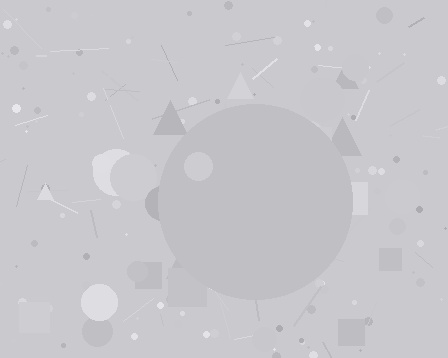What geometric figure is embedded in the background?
A circle is embedded in the background.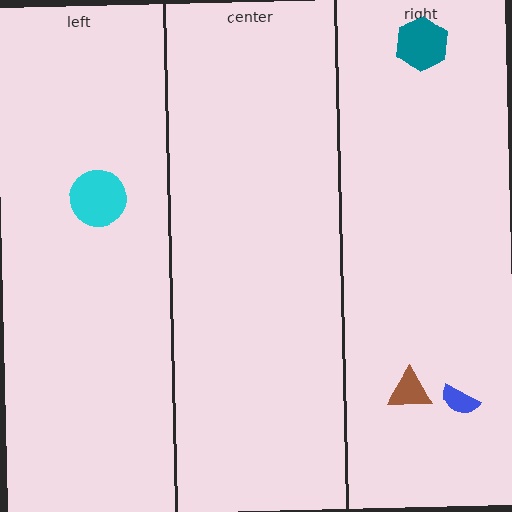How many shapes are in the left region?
1.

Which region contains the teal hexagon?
The right region.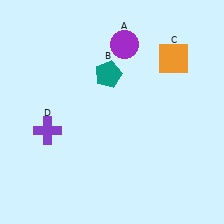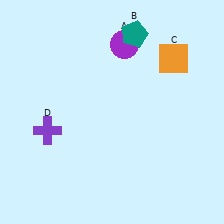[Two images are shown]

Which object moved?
The teal pentagon (B) moved up.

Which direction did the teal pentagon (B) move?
The teal pentagon (B) moved up.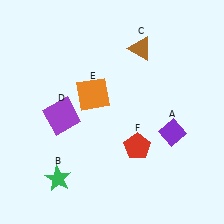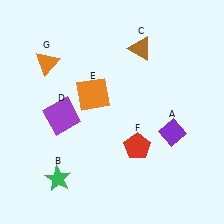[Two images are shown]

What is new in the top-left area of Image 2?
An orange triangle (G) was added in the top-left area of Image 2.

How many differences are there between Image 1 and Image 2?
There is 1 difference between the two images.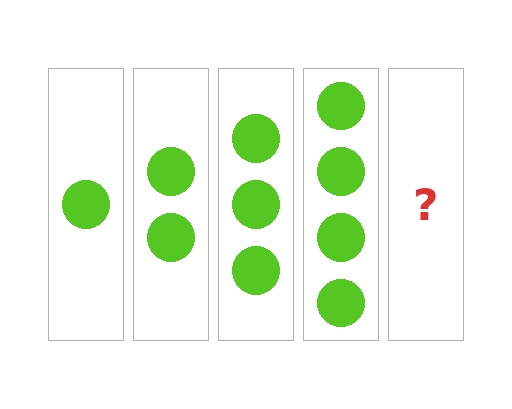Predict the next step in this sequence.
The next step is 5 circles.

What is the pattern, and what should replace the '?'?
The pattern is that each step adds one more circle. The '?' should be 5 circles.